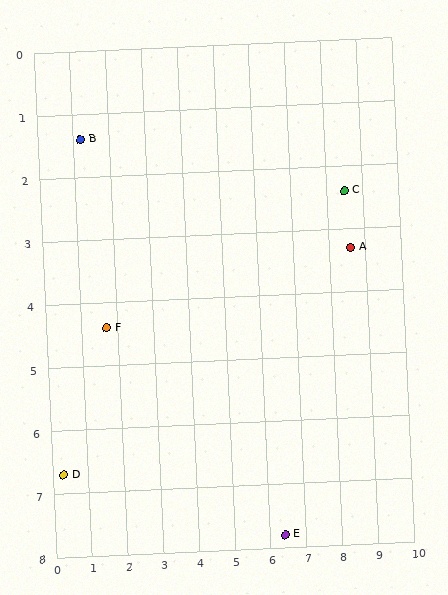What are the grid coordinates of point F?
Point F is at approximately (1.7, 4.4).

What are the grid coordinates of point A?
Point A is at approximately (8.6, 3.3).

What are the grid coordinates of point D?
Point D is at approximately (0.3, 6.7).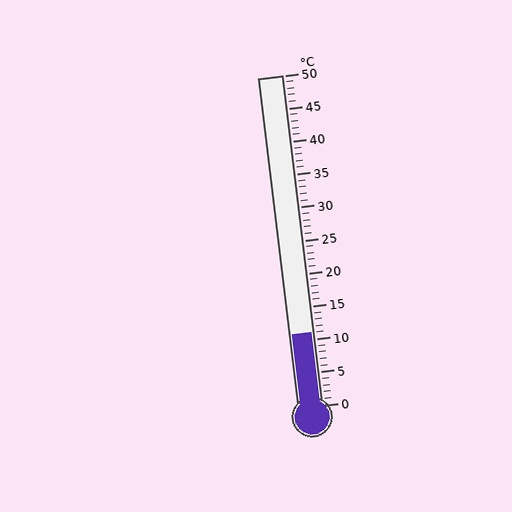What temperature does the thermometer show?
The thermometer shows approximately 11°C.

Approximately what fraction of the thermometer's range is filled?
The thermometer is filled to approximately 20% of its range.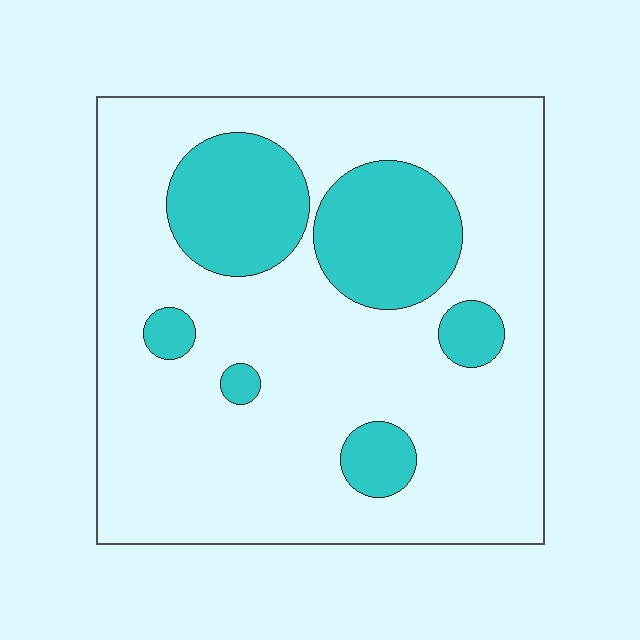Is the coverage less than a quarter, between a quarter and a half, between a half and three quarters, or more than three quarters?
Less than a quarter.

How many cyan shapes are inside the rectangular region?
6.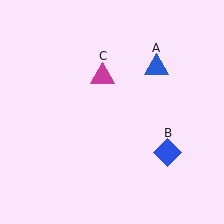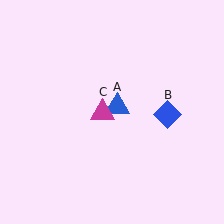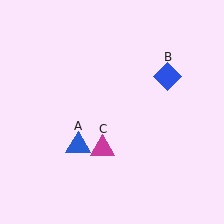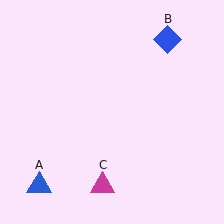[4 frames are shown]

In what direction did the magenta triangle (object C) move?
The magenta triangle (object C) moved down.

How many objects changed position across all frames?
3 objects changed position: blue triangle (object A), blue diamond (object B), magenta triangle (object C).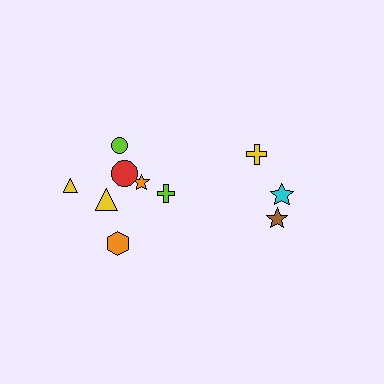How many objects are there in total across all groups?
There are 10 objects.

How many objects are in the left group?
There are 7 objects.